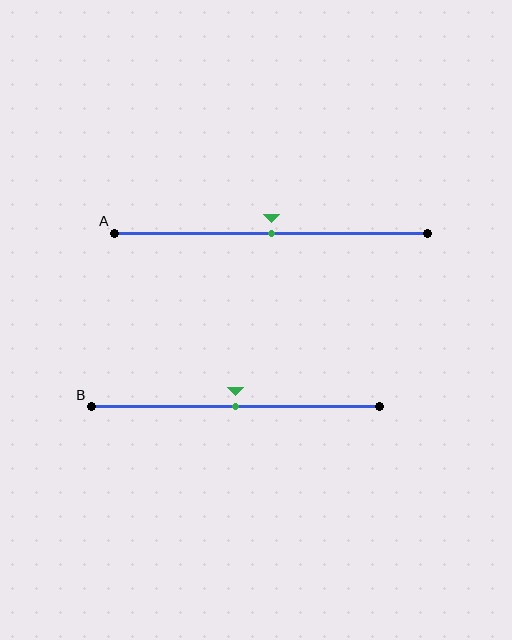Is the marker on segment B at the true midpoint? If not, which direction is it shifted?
Yes, the marker on segment B is at the true midpoint.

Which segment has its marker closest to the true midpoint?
Segment A has its marker closest to the true midpoint.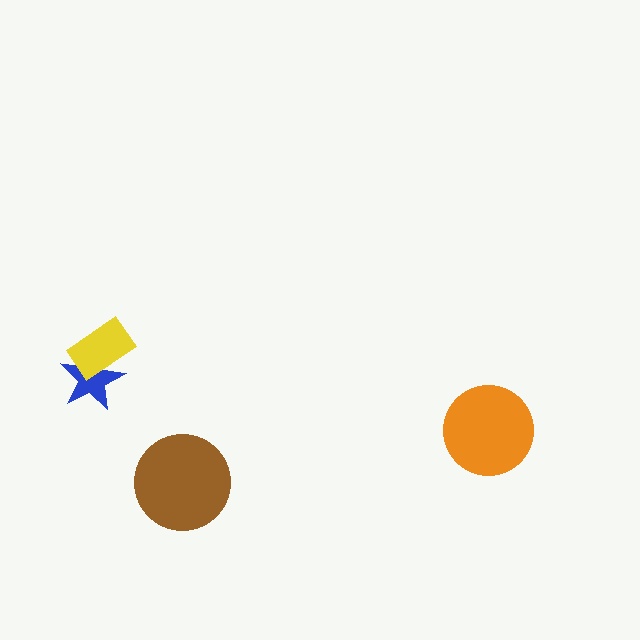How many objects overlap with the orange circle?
0 objects overlap with the orange circle.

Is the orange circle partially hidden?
No, no other shape covers it.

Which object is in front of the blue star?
The yellow rectangle is in front of the blue star.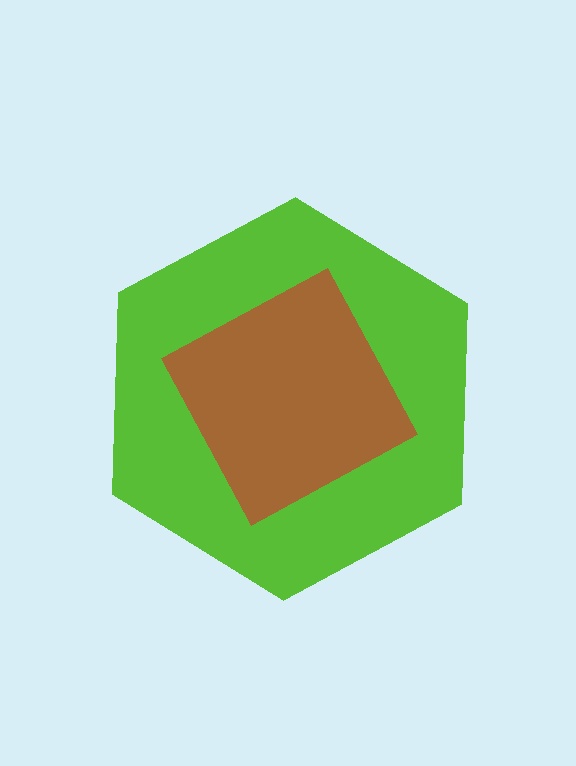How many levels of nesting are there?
2.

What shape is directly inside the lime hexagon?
The brown diamond.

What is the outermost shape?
The lime hexagon.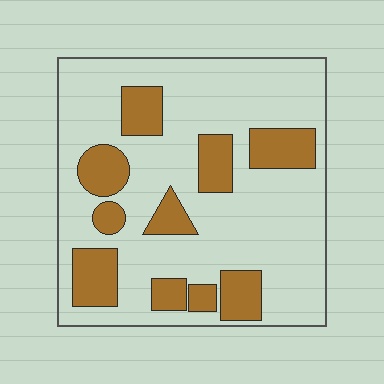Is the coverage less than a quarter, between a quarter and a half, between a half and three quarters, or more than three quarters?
Between a quarter and a half.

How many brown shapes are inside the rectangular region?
10.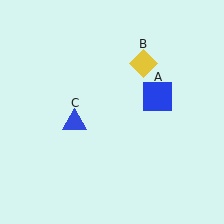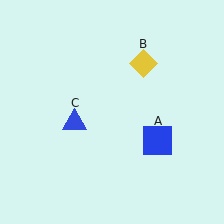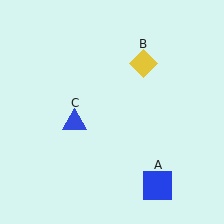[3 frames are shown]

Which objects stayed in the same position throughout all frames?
Yellow diamond (object B) and blue triangle (object C) remained stationary.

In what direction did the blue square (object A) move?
The blue square (object A) moved down.